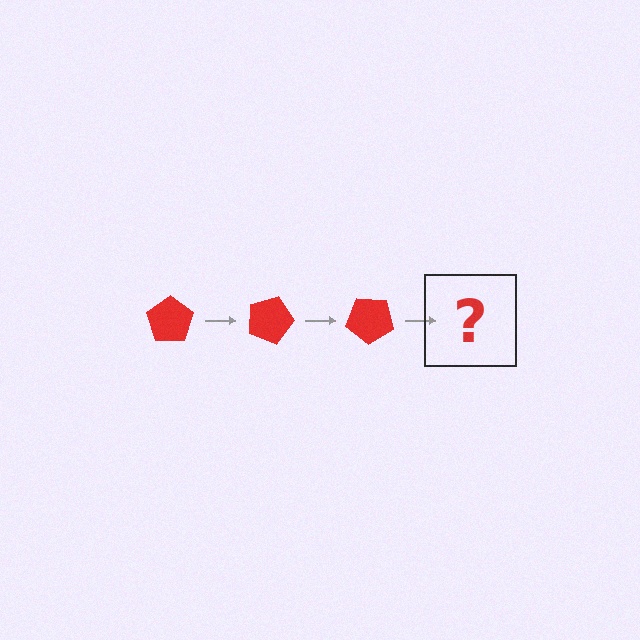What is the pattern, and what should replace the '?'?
The pattern is that the pentagon rotates 20 degrees each step. The '?' should be a red pentagon rotated 60 degrees.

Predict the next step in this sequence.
The next step is a red pentagon rotated 60 degrees.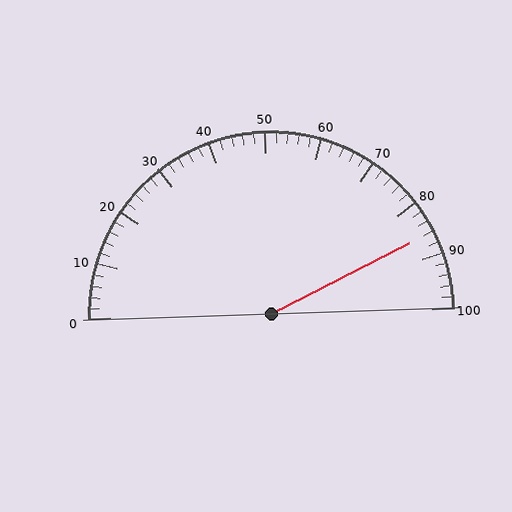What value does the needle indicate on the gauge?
The needle indicates approximately 86.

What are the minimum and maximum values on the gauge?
The gauge ranges from 0 to 100.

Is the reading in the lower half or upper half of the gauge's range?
The reading is in the upper half of the range (0 to 100).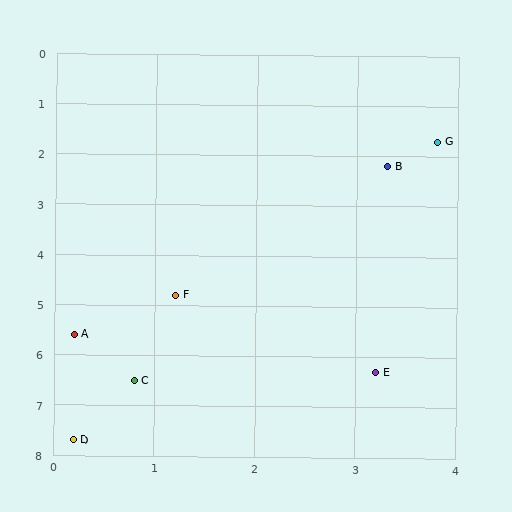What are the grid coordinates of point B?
Point B is at approximately (3.3, 2.2).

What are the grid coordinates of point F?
Point F is at approximately (1.2, 4.8).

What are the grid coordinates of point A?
Point A is at approximately (0.2, 5.6).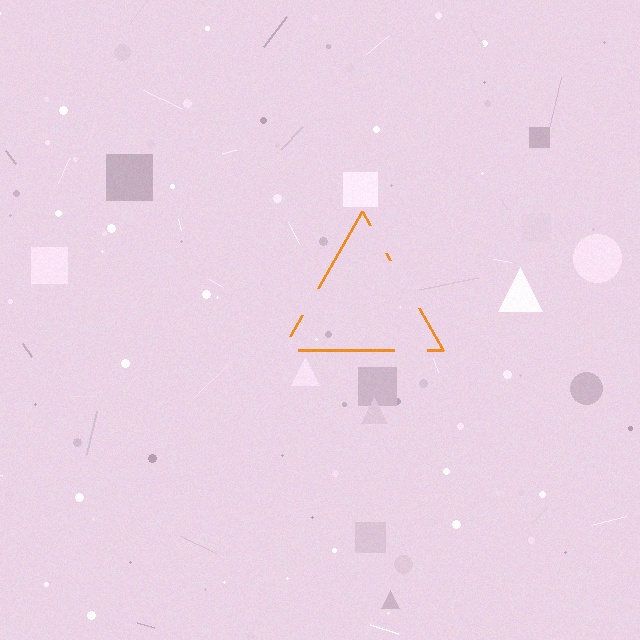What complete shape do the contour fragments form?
The contour fragments form a triangle.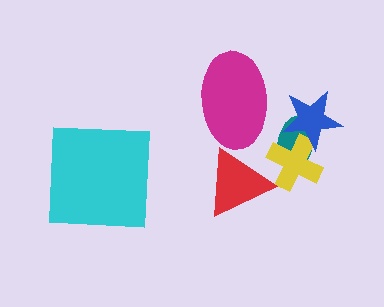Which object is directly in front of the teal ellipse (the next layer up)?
The yellow cross is directly in front of the teal ellipse.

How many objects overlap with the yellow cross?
3 objects overlap with the yellow cross.